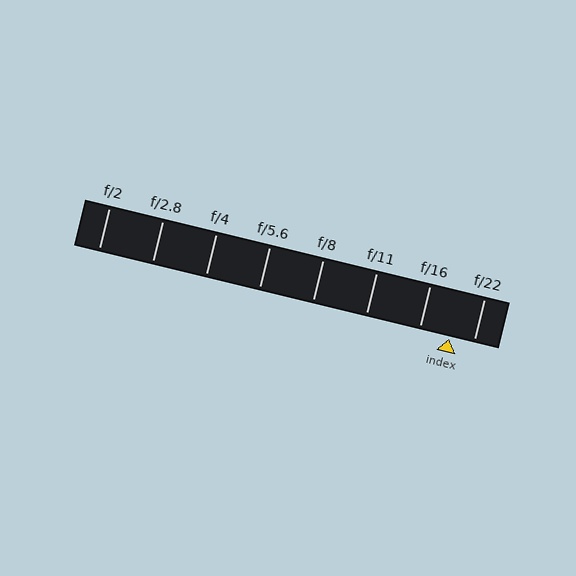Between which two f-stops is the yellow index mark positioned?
The index mark is between f/16 and f/22.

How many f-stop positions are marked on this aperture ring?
There are 8 f-stop positions marked.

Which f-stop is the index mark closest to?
The index mark is closest to f/22.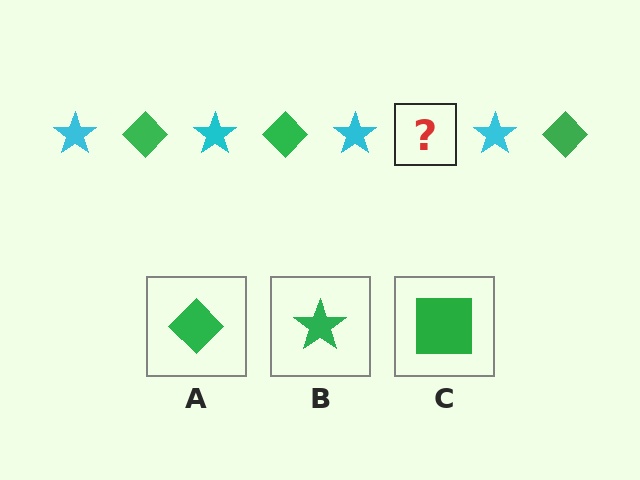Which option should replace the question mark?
Option A.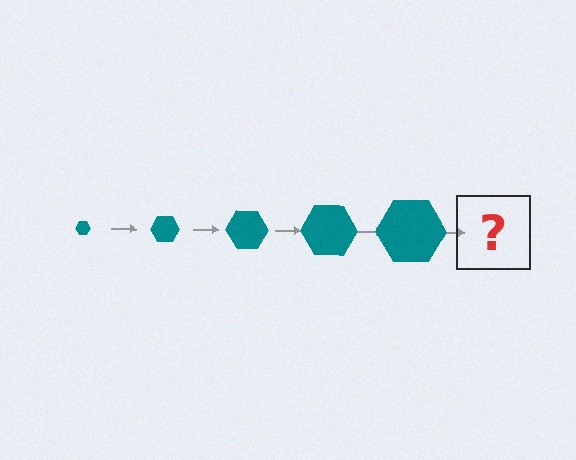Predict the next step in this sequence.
The next step is a teal hexagon, larger than the previous one.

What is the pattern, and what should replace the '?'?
The pattern is that the hexagon gets progressively larger each step. The '?' should be a teal hexagon, larger than the previous one.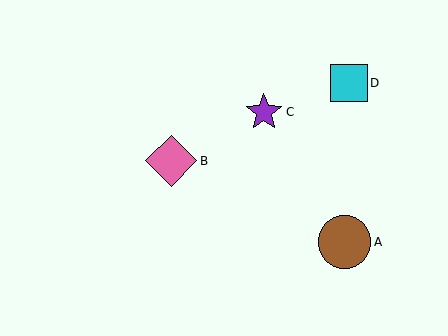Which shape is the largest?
The brown circle (labeled A) is the largest.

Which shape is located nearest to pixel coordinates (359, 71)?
The cyan square (labeled D) at (349, 83) is nearest to that location.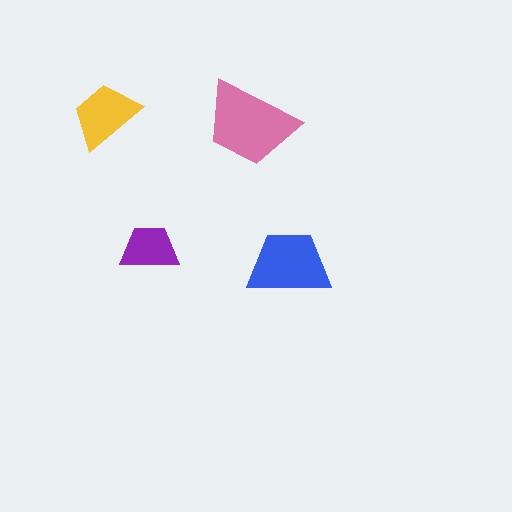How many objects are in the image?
There are 4 objects in the image.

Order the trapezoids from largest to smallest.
the pink one, the blue one, the yellow one, the purple one.